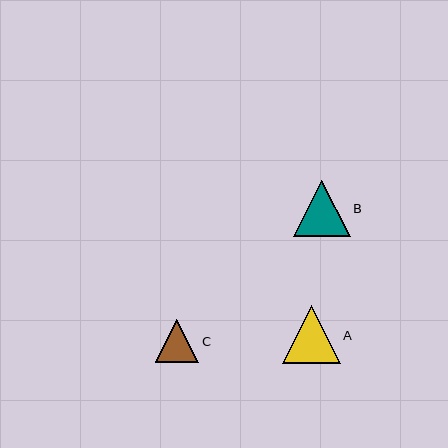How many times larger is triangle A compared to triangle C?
Triangle A is approximately 1.3 times the size of triangle C.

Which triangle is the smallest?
Triangle C is the smallest with a size of approximately 43 pixels.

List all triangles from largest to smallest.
From largest to smallest: A, B, C.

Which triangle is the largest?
Triangle A is the largest with a size of approximately 58 pixels.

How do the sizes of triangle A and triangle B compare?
Triangle A and triangle B are approximately the same size.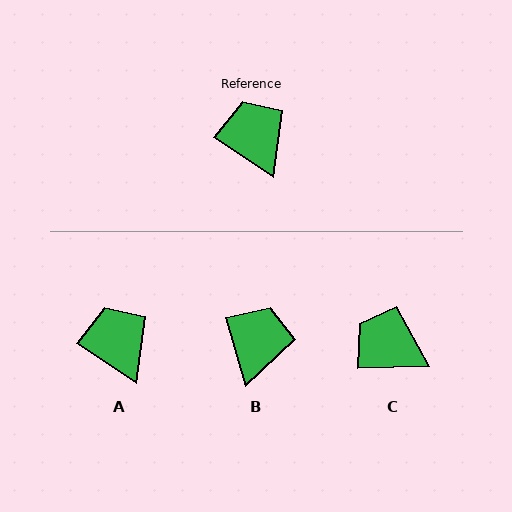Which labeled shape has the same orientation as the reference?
A.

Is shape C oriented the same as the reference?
No, it is off by about 36 degrees.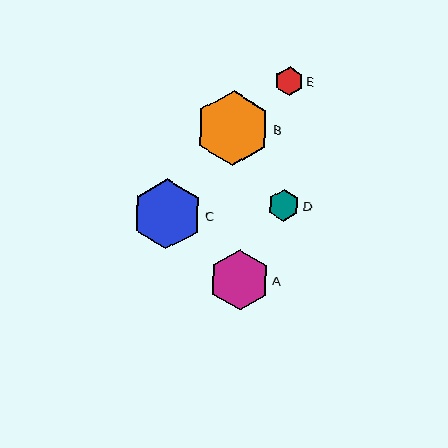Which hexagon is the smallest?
Hexagon E is the smallest with a size of approximately 29 pixels.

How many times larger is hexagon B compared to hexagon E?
Hexagon B is approximately 2.6 times the size of hexagon E.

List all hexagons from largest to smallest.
From largest to smallest: B, C, A, D, E.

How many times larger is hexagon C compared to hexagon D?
Hexagon C is approximately 2.2 times the size of hexagon D.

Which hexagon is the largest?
Hexagon B is the largest with a size of approximately 74 pixels.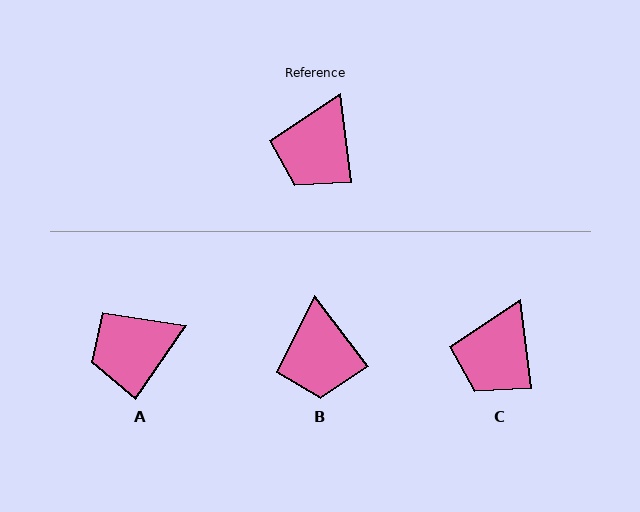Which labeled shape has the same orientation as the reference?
C.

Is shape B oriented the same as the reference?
No, it is off by about 31 degrees.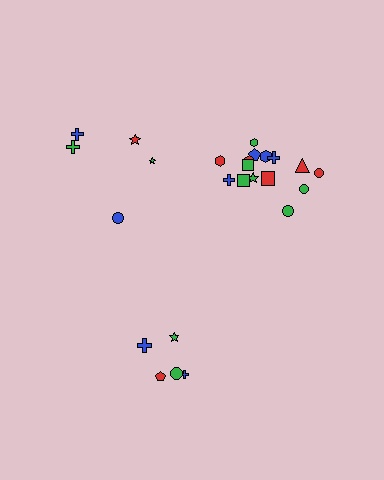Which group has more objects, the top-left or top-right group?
The top-right group.